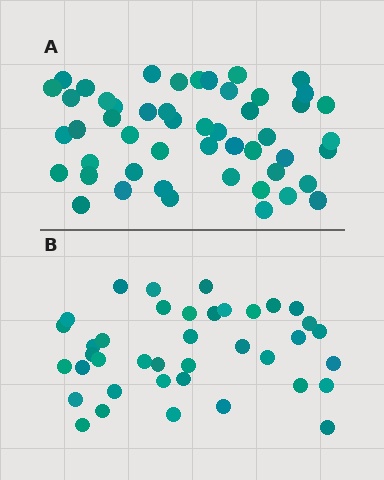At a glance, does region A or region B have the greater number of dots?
Region A (the top region) has more dots.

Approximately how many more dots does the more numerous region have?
Region A has roughly 12 or so more dots than region B.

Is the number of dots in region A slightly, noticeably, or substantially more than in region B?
Region A has noticeably more, but not dramatically so. The ratio is roughly 1.3 to 1.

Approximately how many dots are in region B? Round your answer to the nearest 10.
About 40 dots. (The exact count is 39, which rounds to 40.)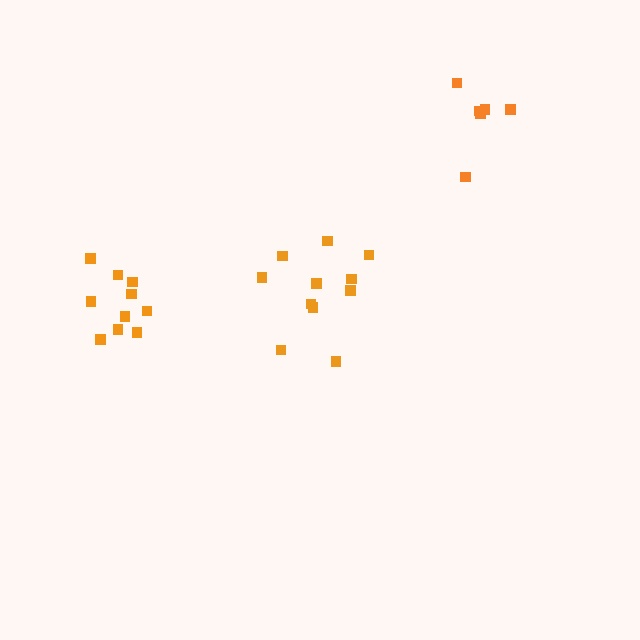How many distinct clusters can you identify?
There are 3 distinct clusters.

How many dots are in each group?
Group 1: 11 dots, Group 2: 10 dots, Group 3: 6 dots (27 total).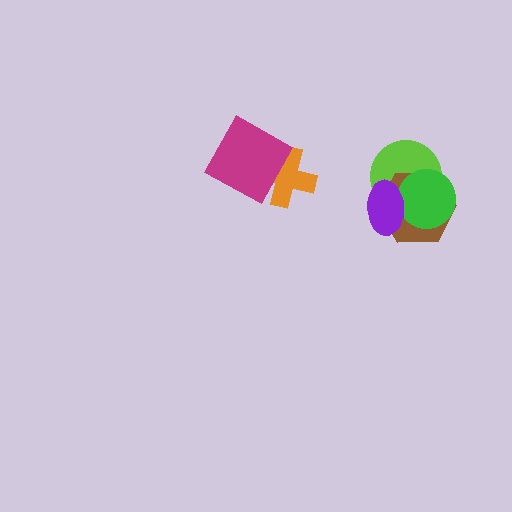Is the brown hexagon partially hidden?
Yes, it is partially covered by another shape.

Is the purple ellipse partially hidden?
No, no other shape covers it.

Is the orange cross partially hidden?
Yes, it is partially covered by another shape.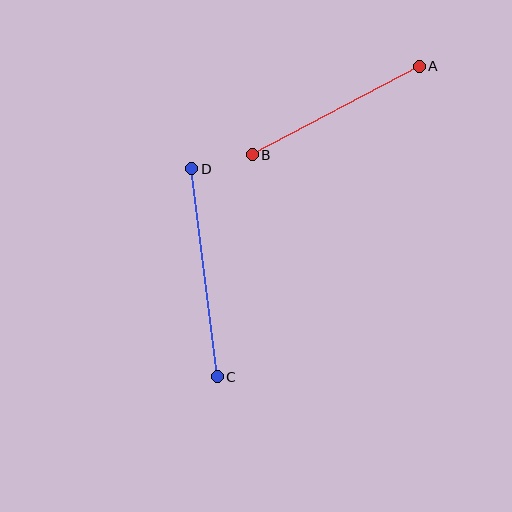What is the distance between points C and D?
The distance is approximately 209 pixels.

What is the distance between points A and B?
The distance is approximately 189 pixels.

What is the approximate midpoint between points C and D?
The midpoint is at approximately (204, 273) pixels.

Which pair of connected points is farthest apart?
Points C and D are farthest apart.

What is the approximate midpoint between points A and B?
The midpoint is at approximately (336, 110) pixels.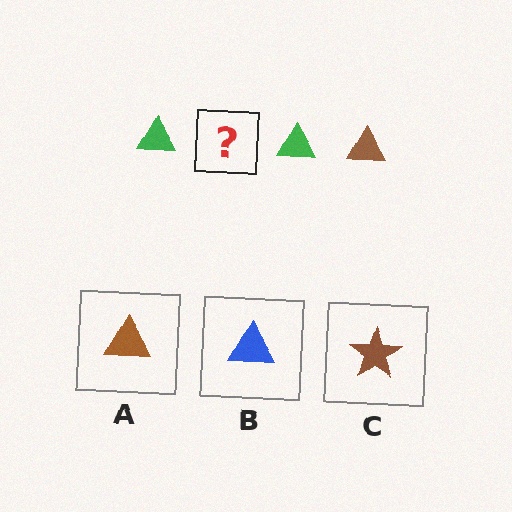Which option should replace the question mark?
Option A.